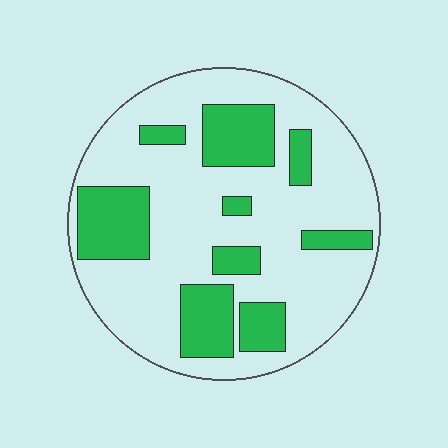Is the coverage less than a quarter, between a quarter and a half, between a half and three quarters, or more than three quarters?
Between a quarter and a half.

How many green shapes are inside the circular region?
9.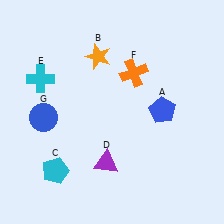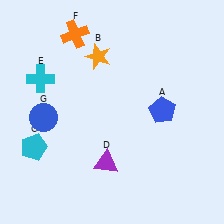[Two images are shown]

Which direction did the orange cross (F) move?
The orange cross (F) moved left.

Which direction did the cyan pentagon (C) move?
The cyan pentagon (C) moved up.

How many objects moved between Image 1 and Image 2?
2 objects moved between the two images.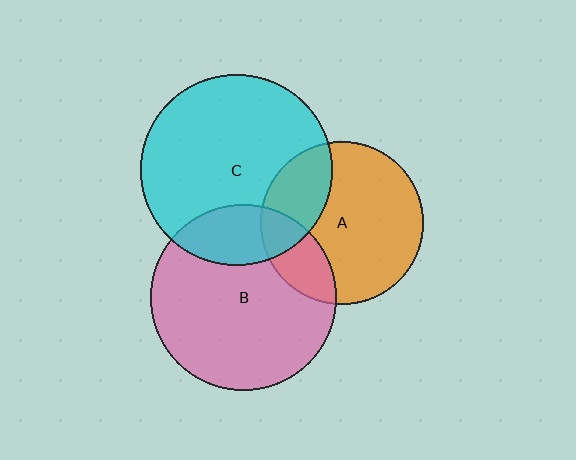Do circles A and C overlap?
Yes.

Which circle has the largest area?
Circle C (cyan).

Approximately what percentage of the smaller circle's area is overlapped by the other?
Approximately 25%.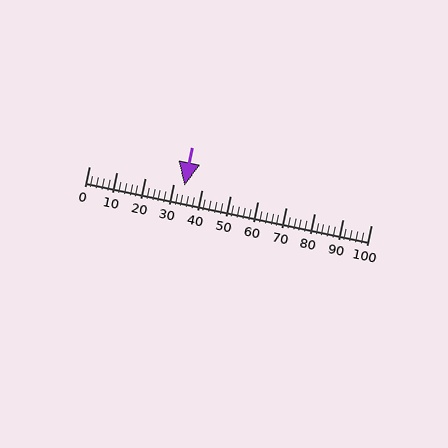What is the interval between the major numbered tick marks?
The major tick marks are spaced 10 units apart.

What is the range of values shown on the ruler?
The ruler shows values from 0 to 100.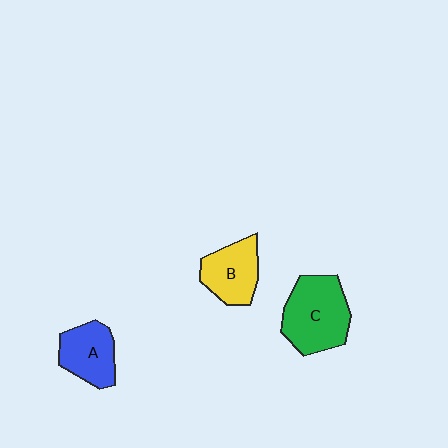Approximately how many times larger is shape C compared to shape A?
Approximately 1.5 times.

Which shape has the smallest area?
Shape A (blue).